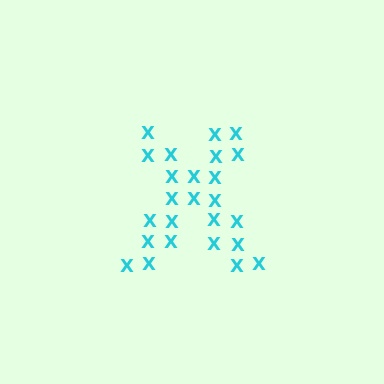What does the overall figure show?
The overall figure shows the letter X.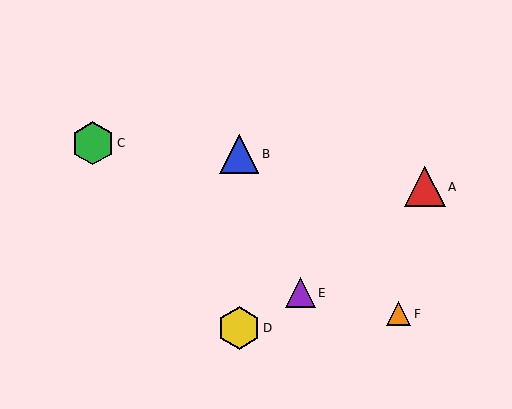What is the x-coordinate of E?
Object E is at x≈300.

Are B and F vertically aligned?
No, B is at x≈239 and F is at x≈399.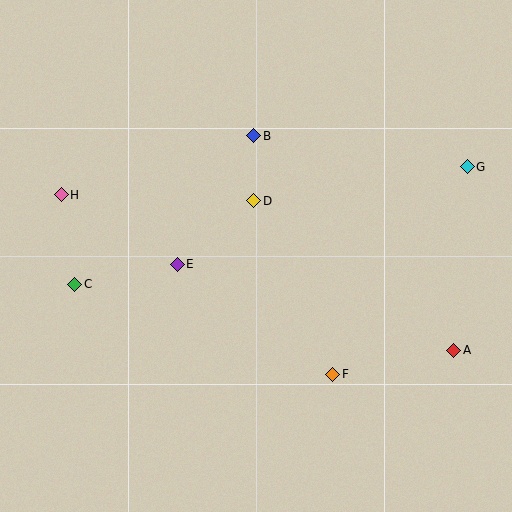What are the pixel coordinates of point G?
Point G is at (467, 167).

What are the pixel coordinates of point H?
Point H is at (61, 195).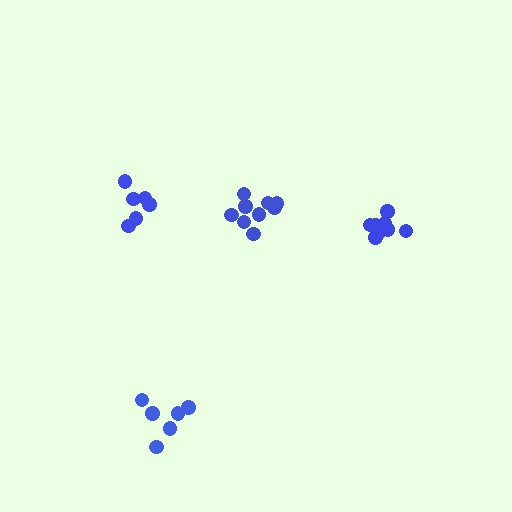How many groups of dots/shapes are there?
There are 4 groups.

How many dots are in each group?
Group 1: 8 dots, Group 2: 9 dots, Group 3: 6 dots, Group 4: 6 dots (29 total).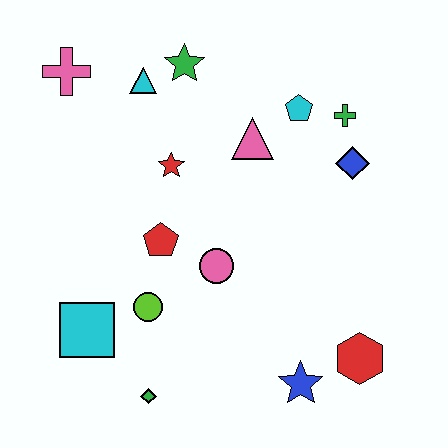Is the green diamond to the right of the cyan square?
Yes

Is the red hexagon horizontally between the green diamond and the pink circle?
No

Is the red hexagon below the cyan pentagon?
Yes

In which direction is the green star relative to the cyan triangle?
The green star is to the right of the cyan triangle.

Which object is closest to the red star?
The red pentagon is closest to the red star.